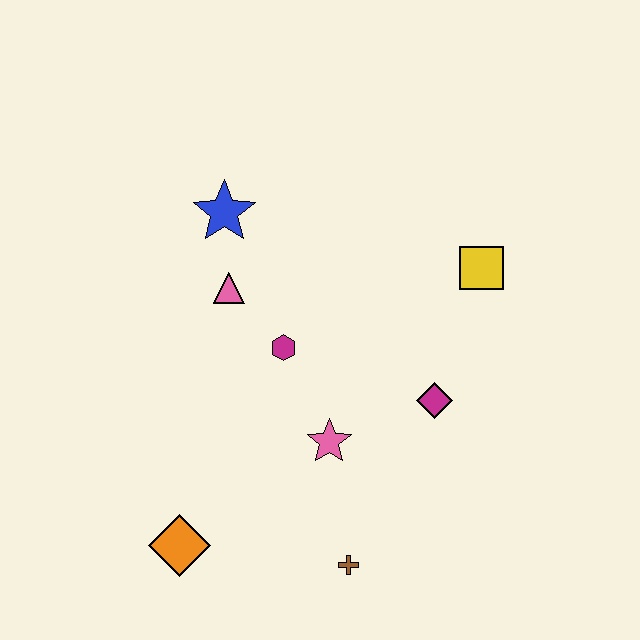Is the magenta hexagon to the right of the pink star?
No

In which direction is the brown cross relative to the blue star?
The brown cross is below the blue star.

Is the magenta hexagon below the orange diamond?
No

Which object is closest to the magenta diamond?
The pink star is closest to the magenta diamond.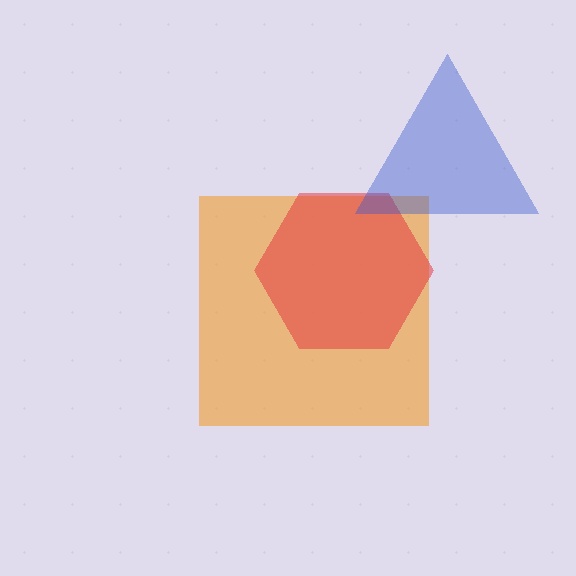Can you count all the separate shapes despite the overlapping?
Yes, there are 3 separate shapes.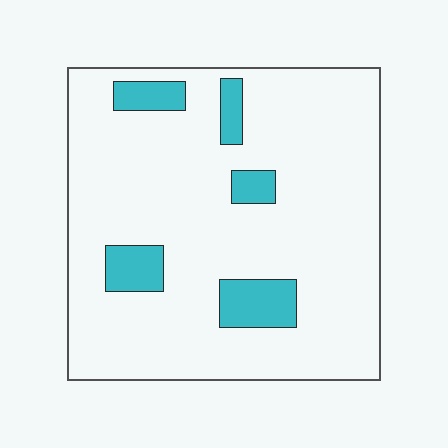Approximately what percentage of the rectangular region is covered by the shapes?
Approximately 10%.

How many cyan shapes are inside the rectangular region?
5.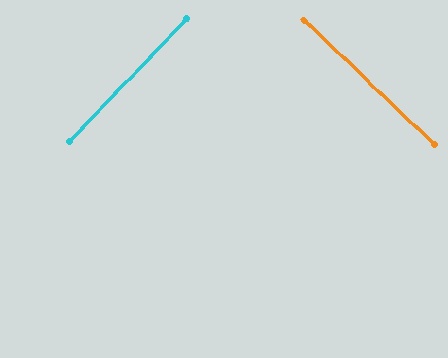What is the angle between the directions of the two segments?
Approximately 90 degrees.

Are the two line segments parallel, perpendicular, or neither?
Perpendicular — they meet at approximately 90°.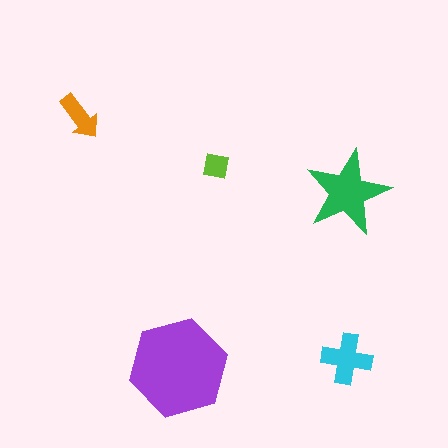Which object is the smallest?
The lime square.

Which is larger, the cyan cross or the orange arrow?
The cyan cross.